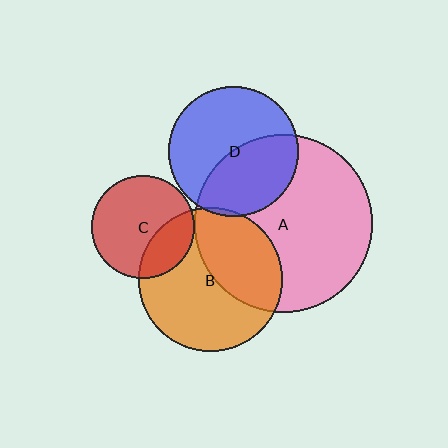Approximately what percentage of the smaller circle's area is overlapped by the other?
Approximately 40%.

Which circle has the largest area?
Circle A (pink).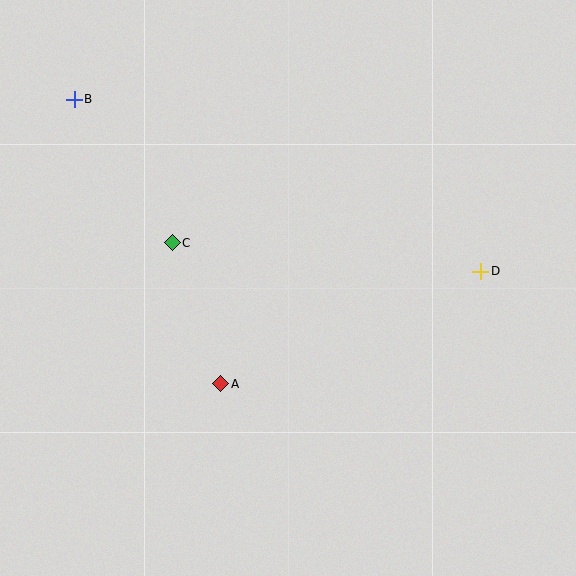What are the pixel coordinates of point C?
Point C is at (172, 243).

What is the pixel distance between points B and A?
The distance between B and A is 320 pixels.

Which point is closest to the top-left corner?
Point B is closest to the top-left corner.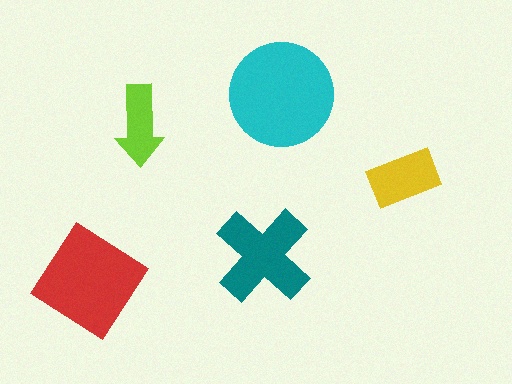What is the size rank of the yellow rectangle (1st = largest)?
4th.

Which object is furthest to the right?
The yellow rectangle is rightmost.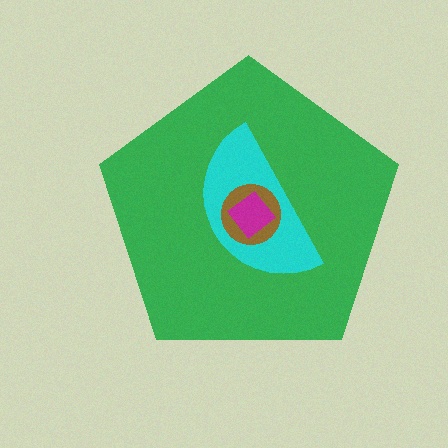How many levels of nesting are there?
4.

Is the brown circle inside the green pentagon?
Yes.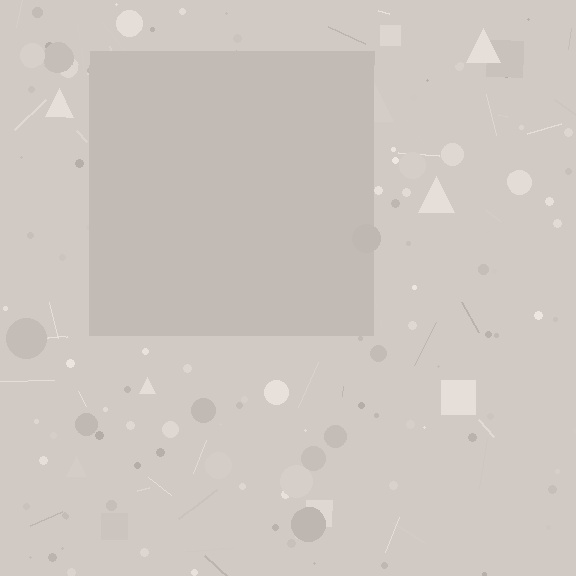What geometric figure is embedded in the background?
A square is embedded in the background.